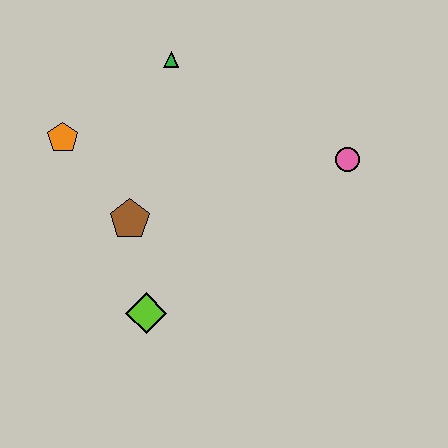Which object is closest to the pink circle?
The green triangle is closest to the pink circle.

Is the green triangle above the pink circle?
Yes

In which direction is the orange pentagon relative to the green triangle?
The orange pentagon is to the left of the green triangle.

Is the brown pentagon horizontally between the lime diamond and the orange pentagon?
Yes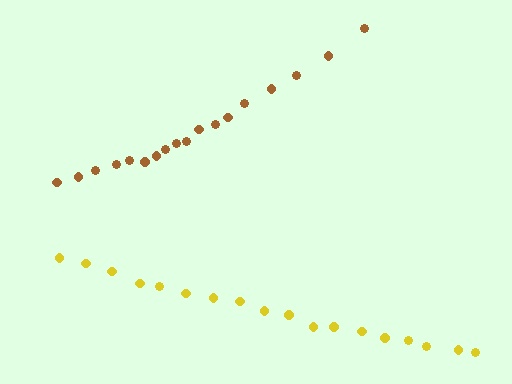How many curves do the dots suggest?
There are 2 distinct paths.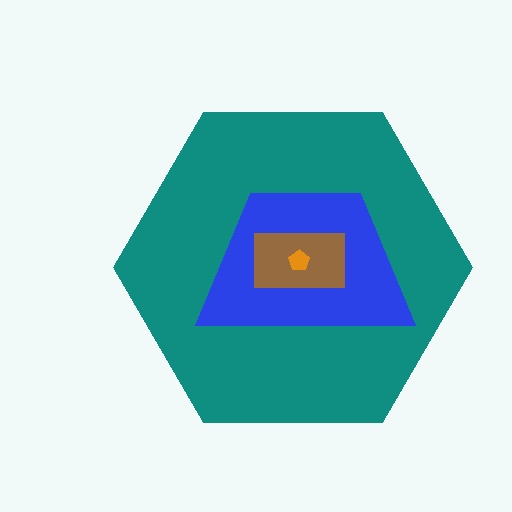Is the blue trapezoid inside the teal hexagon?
Yes.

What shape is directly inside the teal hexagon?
The blue trapezoid.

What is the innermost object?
The orange pentagon.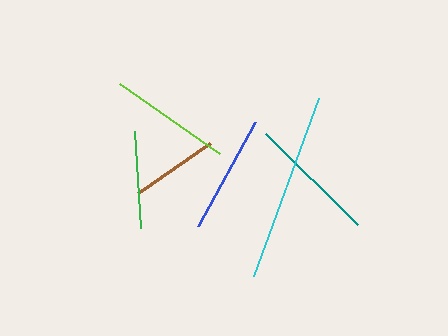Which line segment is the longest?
The cyan line is the longest at approximately 190 pixels.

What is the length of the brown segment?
The brown segment is approximately 87 pixels long.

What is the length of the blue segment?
The blue segment is approximately 118 pixels long.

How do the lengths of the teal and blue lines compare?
The teal and blue lines are approximately the same length.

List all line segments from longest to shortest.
From longest to shortest: cyan, teal, lime, blue, green, brown.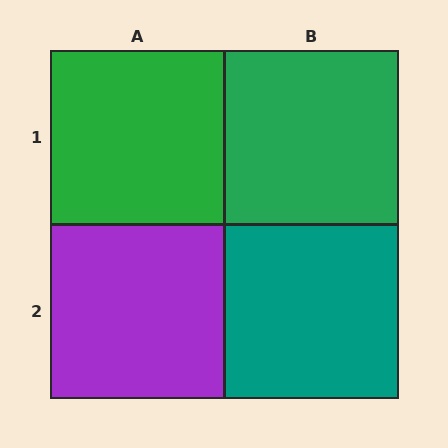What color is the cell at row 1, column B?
Green.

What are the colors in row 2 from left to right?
Purple, teal.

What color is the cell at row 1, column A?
Green.